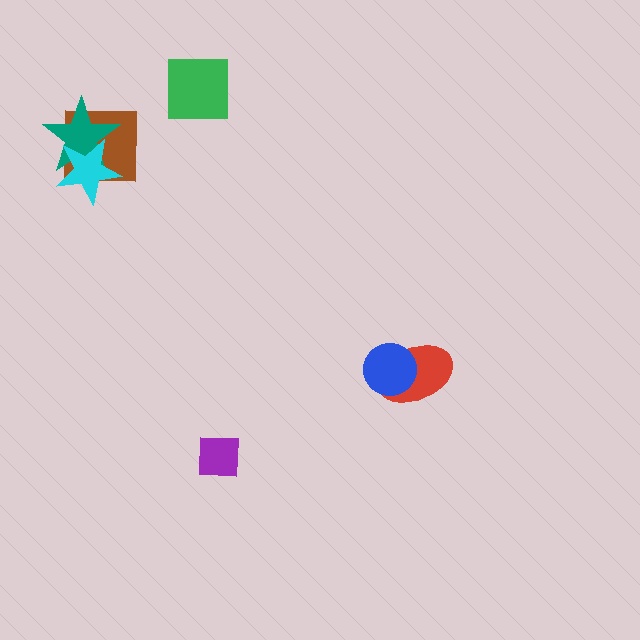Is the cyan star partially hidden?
No, no other shape covers it.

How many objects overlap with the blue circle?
1 object overlaps with the blue circle.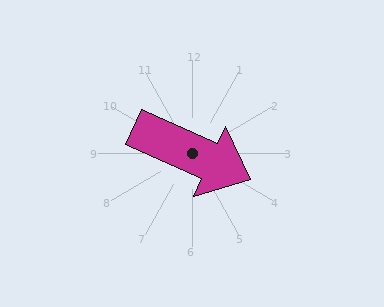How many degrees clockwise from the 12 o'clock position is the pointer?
Approximately 114 degrees.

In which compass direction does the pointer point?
Southeast.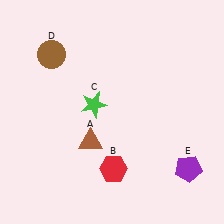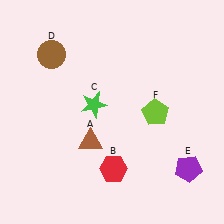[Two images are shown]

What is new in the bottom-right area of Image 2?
A lime pentagon (F) was added in the bottom-right area of Image 2.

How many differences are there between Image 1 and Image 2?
There is 1 difference between the two images.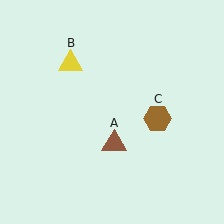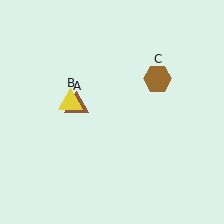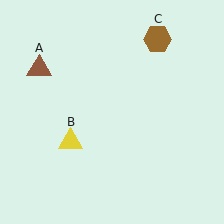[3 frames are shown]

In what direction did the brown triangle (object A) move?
The brown triangle (object A) moved up and to the left.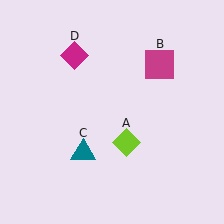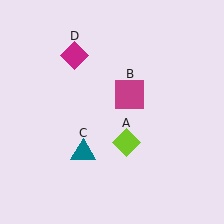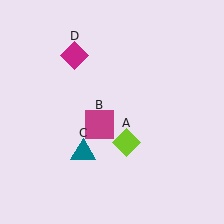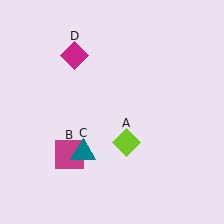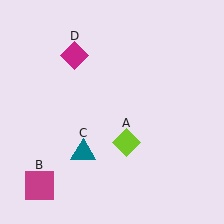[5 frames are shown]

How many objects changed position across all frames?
1 object changed position: magenta square (object B).